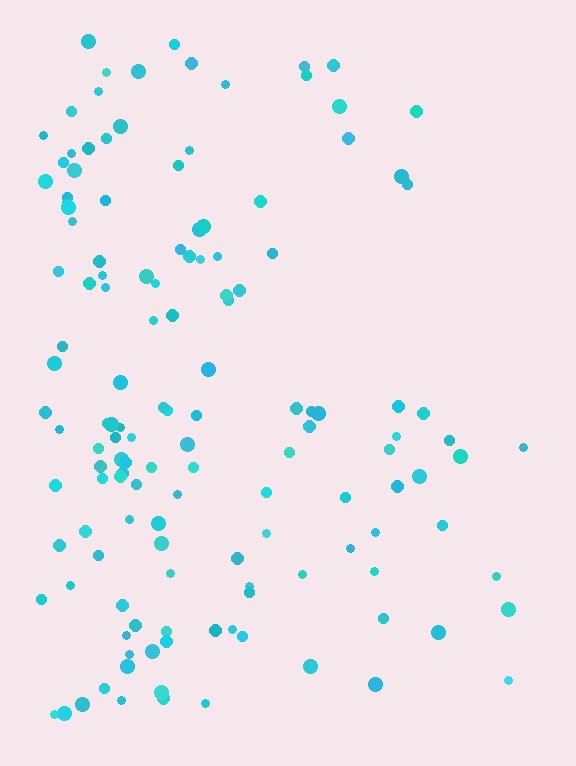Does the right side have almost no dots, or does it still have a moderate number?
Still a moderate number, just noticeably fewer than the left.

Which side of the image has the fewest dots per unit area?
The right.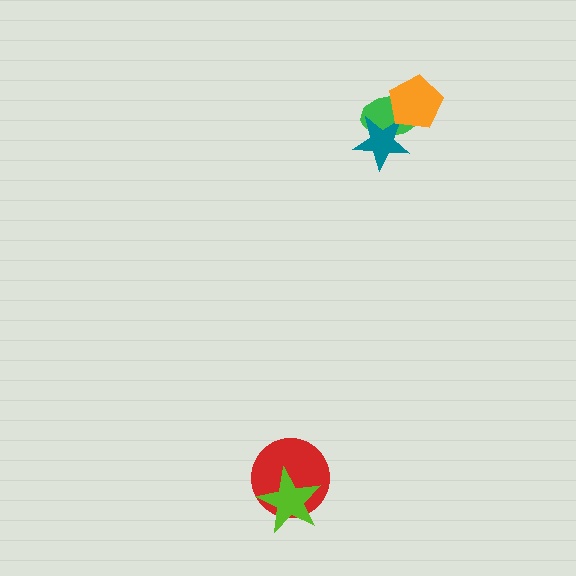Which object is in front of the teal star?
The orange pentagon is in front of the teal star.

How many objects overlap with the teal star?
2 objects overlap with the teal star.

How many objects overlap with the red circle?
1 object overlaps with the red circle.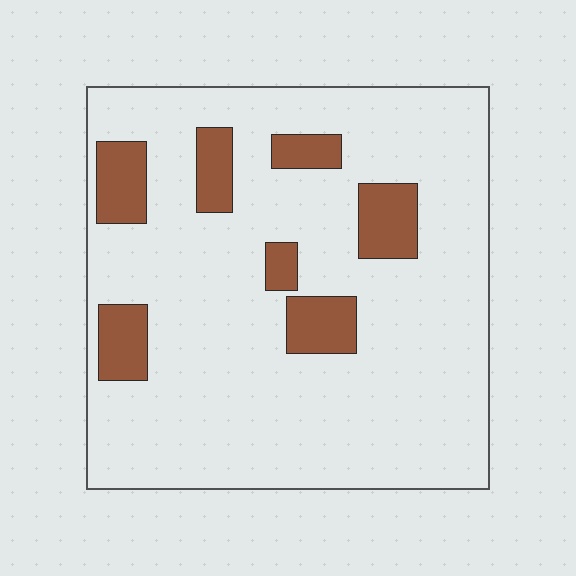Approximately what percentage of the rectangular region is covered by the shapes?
Approximately 15%.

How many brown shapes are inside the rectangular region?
7.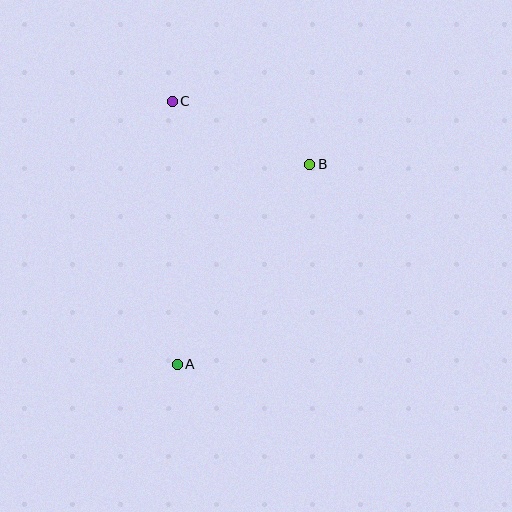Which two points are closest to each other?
Points B and C are closest to each other.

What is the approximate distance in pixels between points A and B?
The distance between A and B is approximately 240 pixels.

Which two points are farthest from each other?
Points A and C are farthest from each other.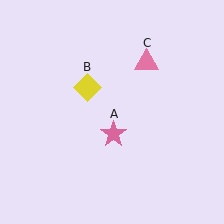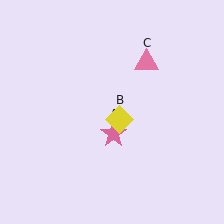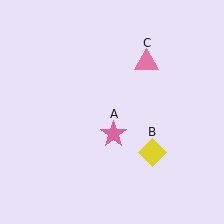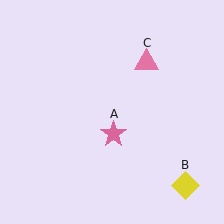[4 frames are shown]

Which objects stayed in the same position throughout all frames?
Pink star (object A) and pink triangle (object C) remained stationary.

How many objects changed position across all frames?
1 object changed position: yellow diamond (object B).